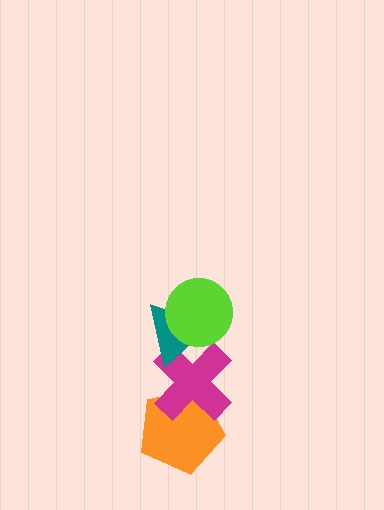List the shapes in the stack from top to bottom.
From top to bottom: the lime circle, the teal triangle, the magenta cross, the orange pentagon.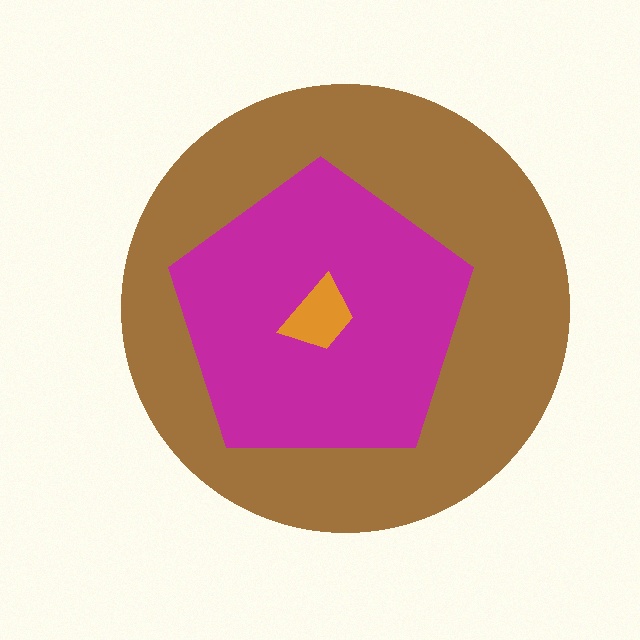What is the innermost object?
The orange trapezoid.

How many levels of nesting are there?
3.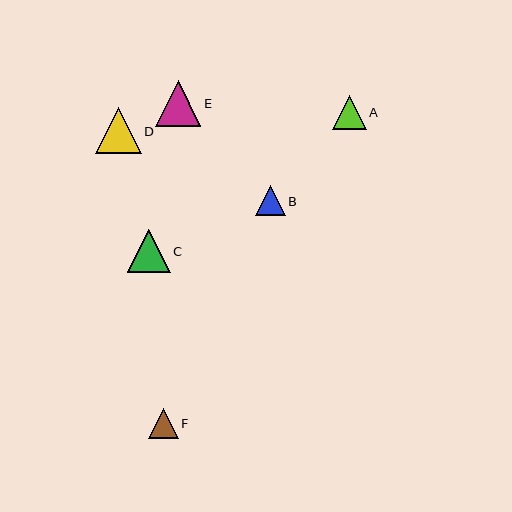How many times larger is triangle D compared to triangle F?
Triangle D is approximately 1.6 times the size of triangle F.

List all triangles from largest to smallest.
From largest to smallest: D, E, C, A, B, F.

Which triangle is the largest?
Triangle D is the largest with a size of approximately 46 pixels.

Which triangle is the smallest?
Triangle F is the smallest with a size of approximately 29 pixels.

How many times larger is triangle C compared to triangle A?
Triangle C is approximately 1.3 times the size of triangle A.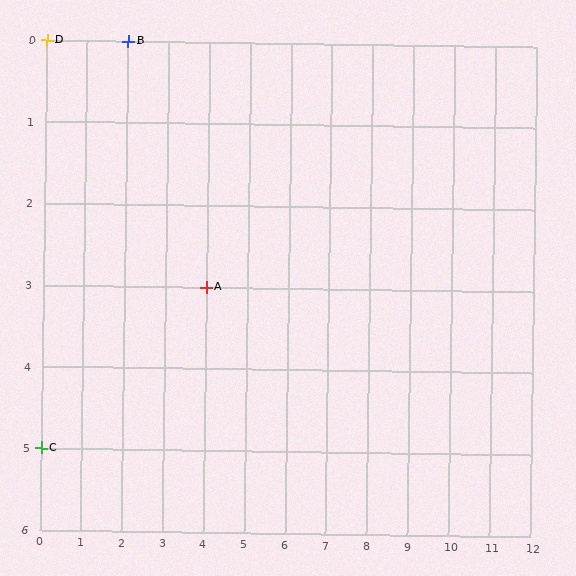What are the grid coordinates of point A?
Point A is at grid coordinates (4, 3).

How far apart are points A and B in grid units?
Points A and B are 2 columns and 3 rows apart (about 3.6 grid units diagonally).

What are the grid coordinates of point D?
Point D is at grid coordinates (0, 0).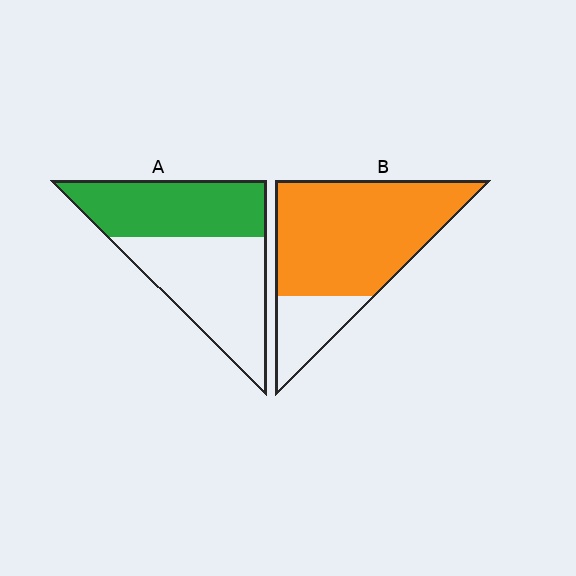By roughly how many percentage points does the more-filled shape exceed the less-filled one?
By roughly 35 percentage points (B over A).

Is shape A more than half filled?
No.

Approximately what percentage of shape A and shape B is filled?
A is approximately 45% and B is approximately 80%.